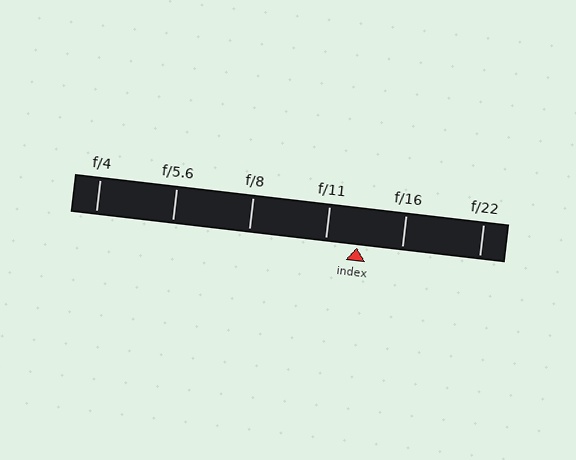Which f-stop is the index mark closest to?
The index mark is closest to f/11.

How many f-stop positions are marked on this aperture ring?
There are 6 f-stop positions marked.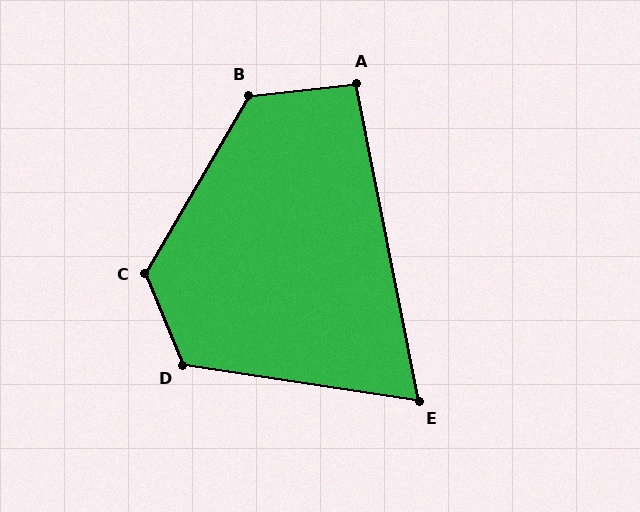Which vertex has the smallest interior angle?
E, at approximately 70 degrees.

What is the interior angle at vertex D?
Approximately 121 degrees (obtuse).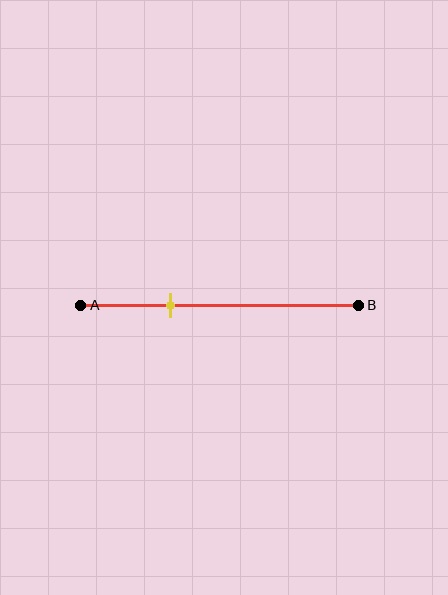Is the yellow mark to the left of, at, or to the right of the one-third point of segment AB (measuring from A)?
The yellow mark is approximately at the one-third point of segment AB.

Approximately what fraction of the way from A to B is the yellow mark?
The yellow mark is approximately 30% of the way from A to B.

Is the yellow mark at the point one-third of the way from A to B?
Yes, the mark is approximately at the one-third point.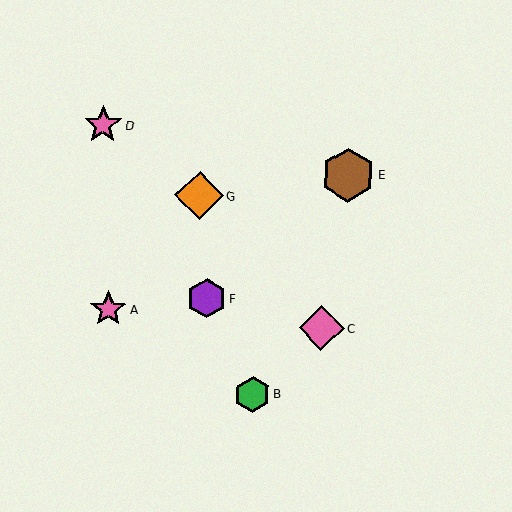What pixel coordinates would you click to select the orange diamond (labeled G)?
Click at (199, 196) to select the orange diamond G.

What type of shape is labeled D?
Shape D is a pink star.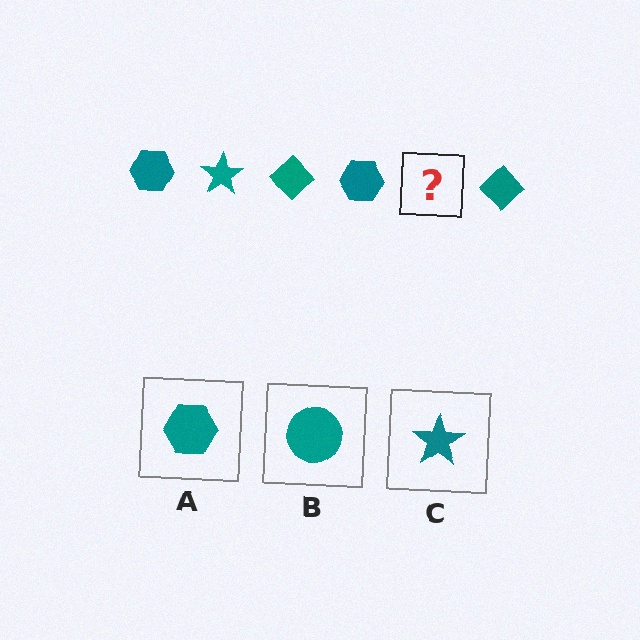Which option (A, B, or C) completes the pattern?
C.